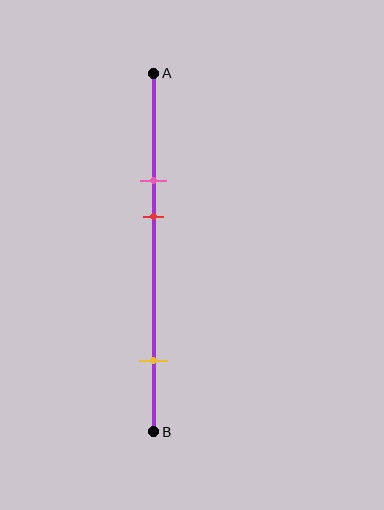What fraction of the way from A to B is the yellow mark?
The yellow mark is approximately 80% (0.8) of the way from A to B.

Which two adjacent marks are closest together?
The pink and red marks are the closest adjacent pair.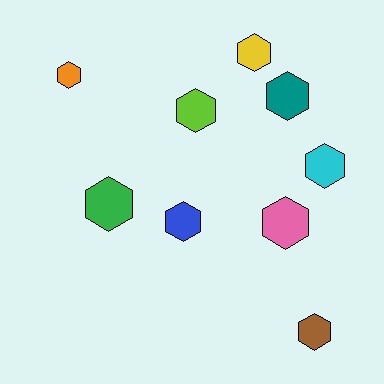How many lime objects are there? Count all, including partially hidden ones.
There is 1 lime object.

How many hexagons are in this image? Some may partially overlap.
There are 9 hexagons.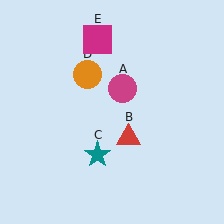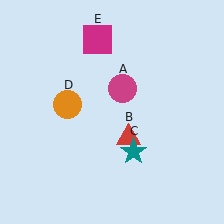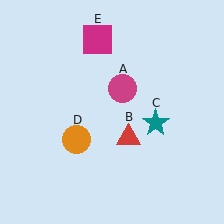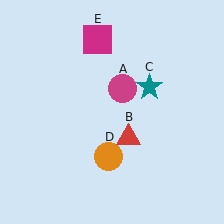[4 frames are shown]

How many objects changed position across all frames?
2 objects changed position: teal star (object C), orange circle (object D).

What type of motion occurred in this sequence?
The teal star (object C), orange circle (object D) rotated counterclockwise around the center of the scene.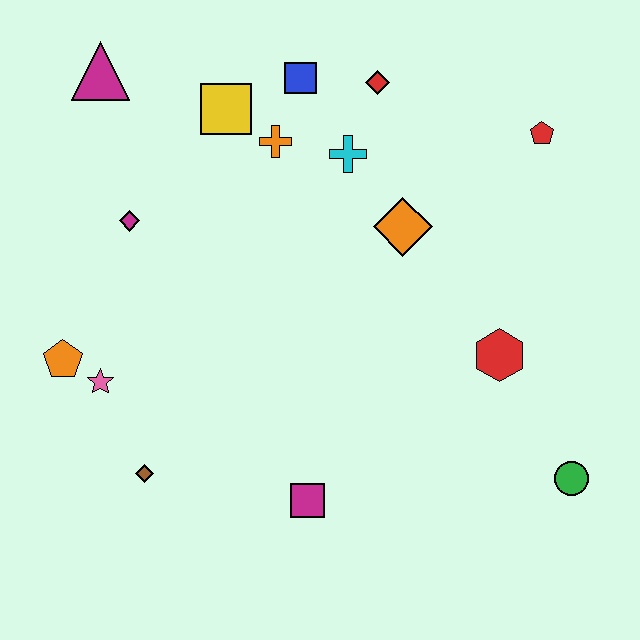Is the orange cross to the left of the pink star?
No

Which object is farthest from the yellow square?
The green circle is farthest from the yellow square.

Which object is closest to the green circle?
The red hexagon is closest to the green circle.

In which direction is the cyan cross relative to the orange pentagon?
The cyan cross is to the right of the orange pentagon.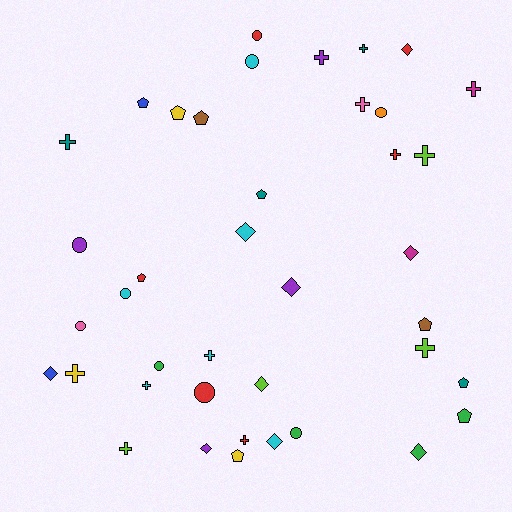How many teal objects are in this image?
There are 4 teal objects.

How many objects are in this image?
There are 40 objects.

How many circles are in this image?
There are 9 circles.